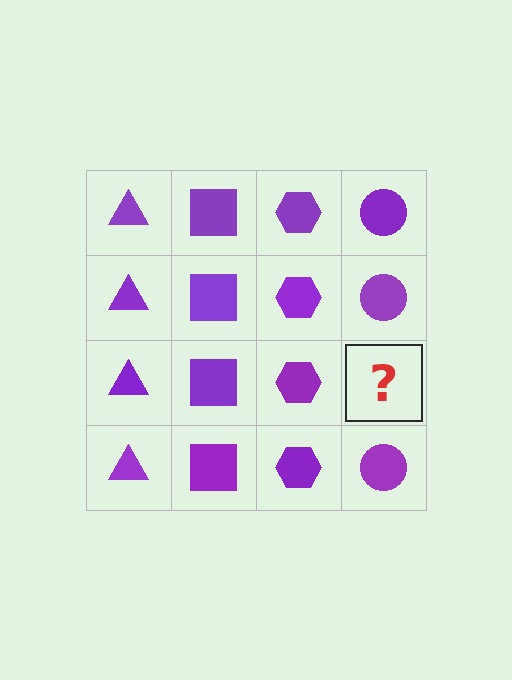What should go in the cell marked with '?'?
The missing cell should contain a purple circle.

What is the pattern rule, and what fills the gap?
The rule is that each column has a consistent shape. The gap should be filled with a purple circle.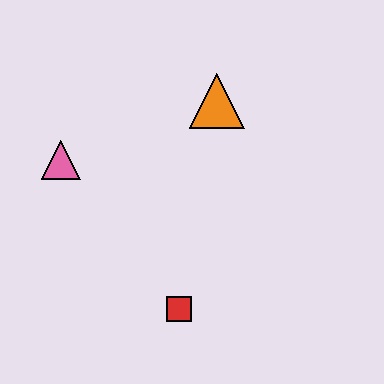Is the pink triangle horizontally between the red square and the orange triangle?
No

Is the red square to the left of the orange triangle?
Yes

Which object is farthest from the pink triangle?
The red square is farthest from the pink triangle.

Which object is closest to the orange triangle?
The pink triangle is closest to the orange triangle.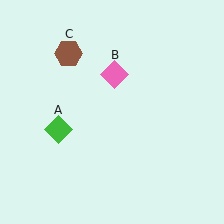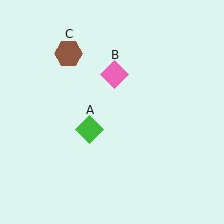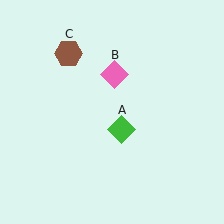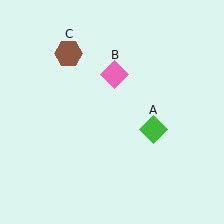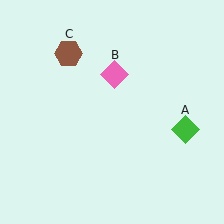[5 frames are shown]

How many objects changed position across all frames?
1 object changed position: green diamond (object A).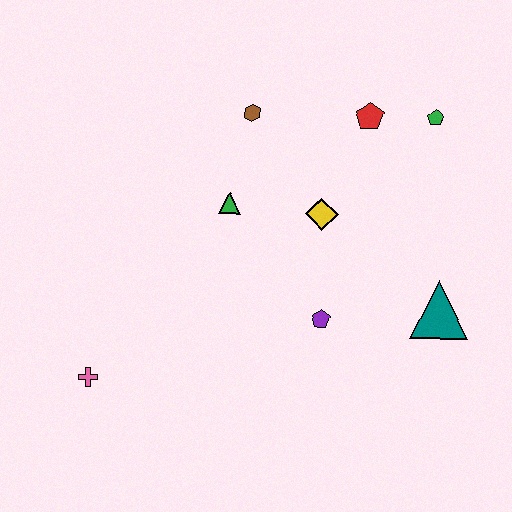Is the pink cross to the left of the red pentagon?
Yes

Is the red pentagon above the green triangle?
Yes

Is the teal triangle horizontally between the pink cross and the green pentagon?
No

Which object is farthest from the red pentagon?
The pink cross is farthest from the red pentagon.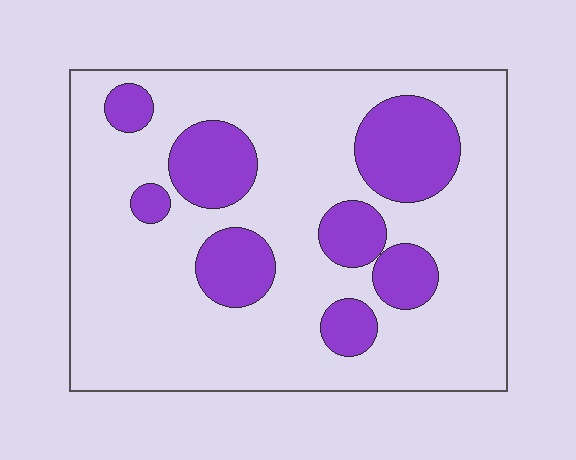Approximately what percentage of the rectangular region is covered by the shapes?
Approximately 25%.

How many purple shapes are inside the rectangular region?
8.